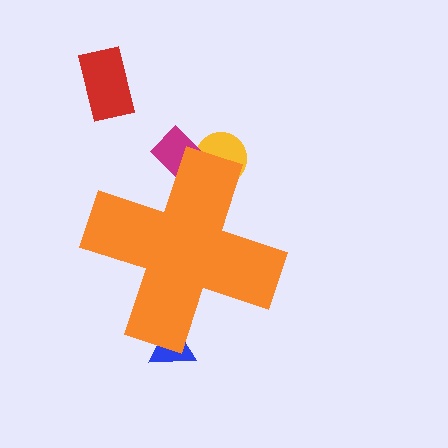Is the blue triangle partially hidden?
Yes, the blue triangle is partially hidden behind the orange cross.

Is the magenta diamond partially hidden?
Yes, the magenta diamond is partially hidden behind the orange cross.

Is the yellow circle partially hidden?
Yes, the yellow circle is partially hidden behind the orange cross.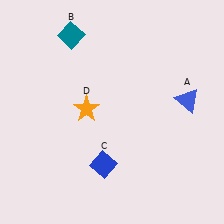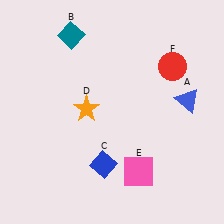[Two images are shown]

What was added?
A pink square (E), a red circle (F) were added in Image 2.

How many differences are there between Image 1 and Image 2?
There are 2 differences between the two images.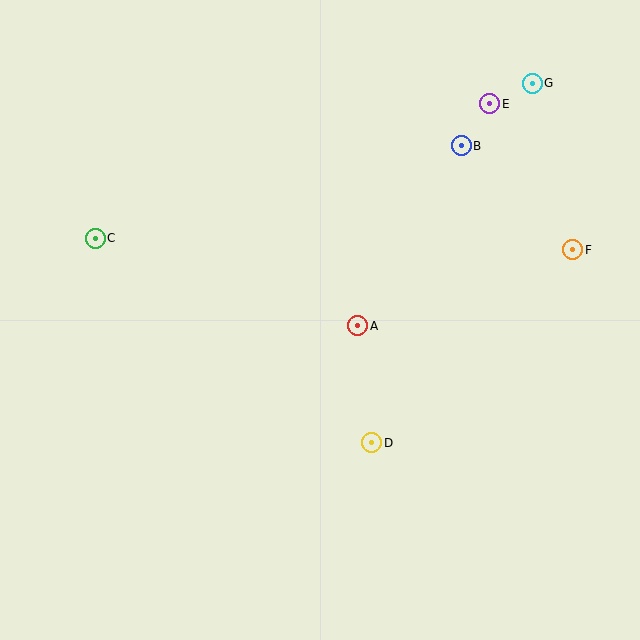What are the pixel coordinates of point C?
Point C is at (95, 238).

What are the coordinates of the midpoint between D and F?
The midpoint between D and F is at (472, 346).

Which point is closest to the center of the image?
Point A at (358, 326) is closest to the center.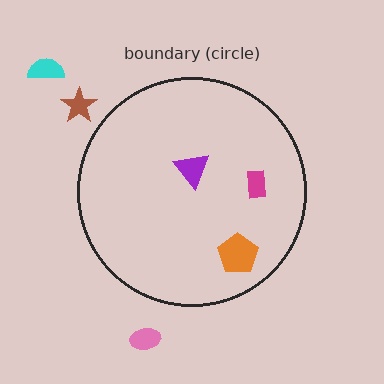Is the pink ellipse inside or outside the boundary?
Outside.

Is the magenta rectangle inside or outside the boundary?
Inside.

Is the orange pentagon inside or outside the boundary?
Inside.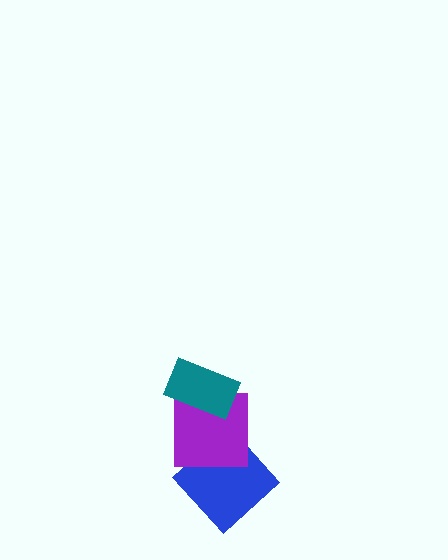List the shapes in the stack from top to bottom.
From top to bottom: the teal rectangle, the purple square, the blue diamond.